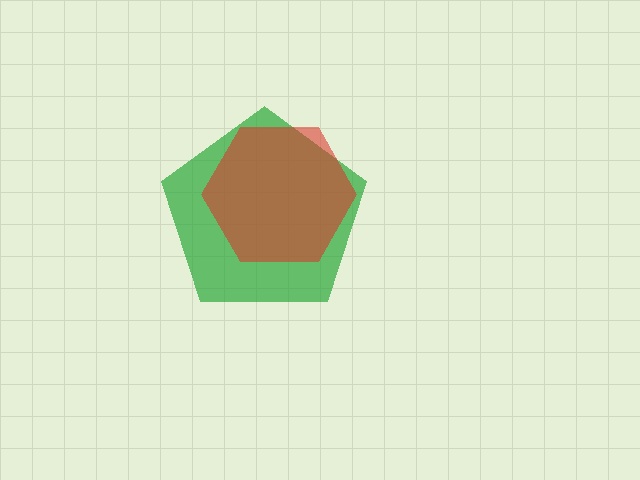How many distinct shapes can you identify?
There are 2 distinct shapes: a green pentagon, a red hexagon.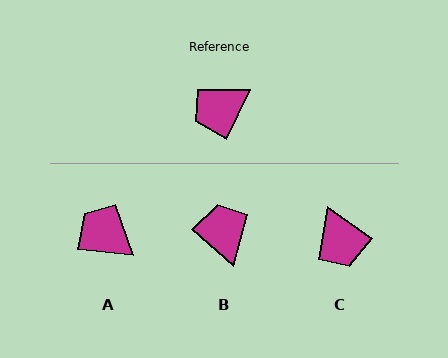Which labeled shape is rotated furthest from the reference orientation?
B, about 105 degrees away.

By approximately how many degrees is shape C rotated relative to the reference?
Approximately 80 degrees counter-clockwise.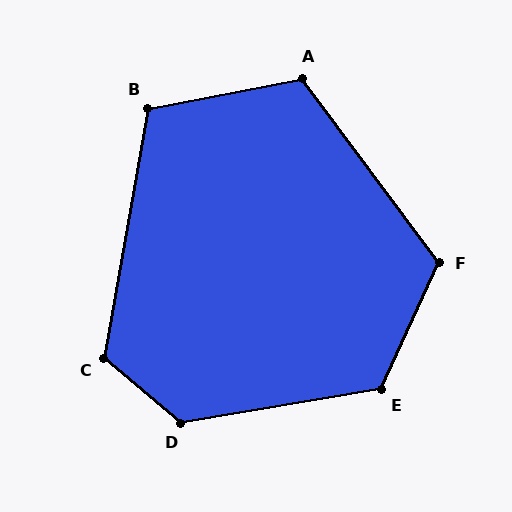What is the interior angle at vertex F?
Approximately 119 degrees (obtuse).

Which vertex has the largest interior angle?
D, at approximately 130 degrees.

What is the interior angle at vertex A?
Approximately 116 degrees (obtuse).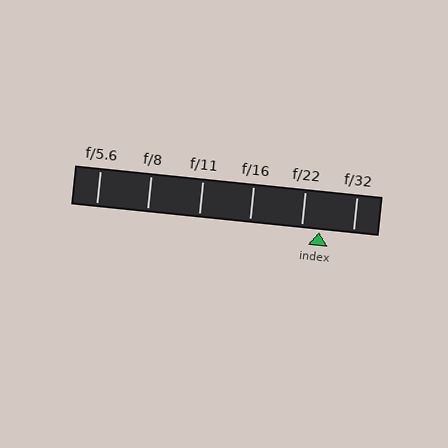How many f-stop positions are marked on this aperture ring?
There are 6 f-stop positions marked.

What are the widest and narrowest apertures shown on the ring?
The widest aperture shown is f/5.6 and the narrowest is f/32.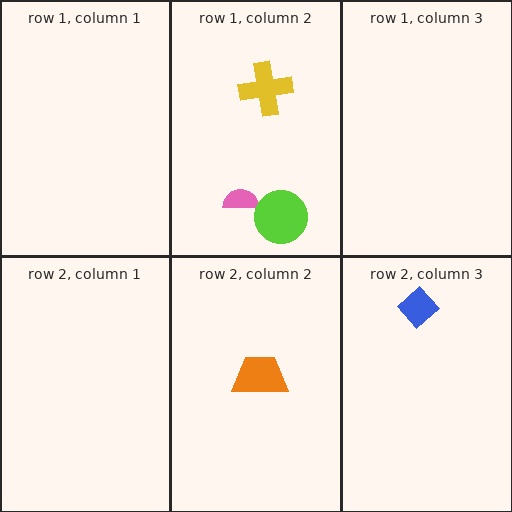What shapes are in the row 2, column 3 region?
The blue diamond.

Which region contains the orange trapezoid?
The row 2, column 2 region.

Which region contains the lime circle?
The row 1, column 2 region.